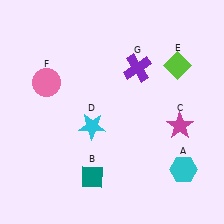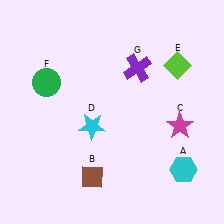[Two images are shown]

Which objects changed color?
B changed from teal to brown. F changed from pink to green.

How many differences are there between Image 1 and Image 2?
There are 2 differences between the two images.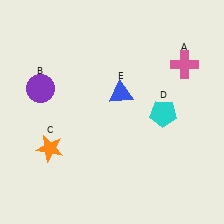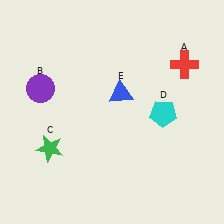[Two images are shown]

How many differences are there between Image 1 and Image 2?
There are 2 differences between the two images.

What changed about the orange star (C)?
In Image 1, C is orange. In Image 2, it changed to green.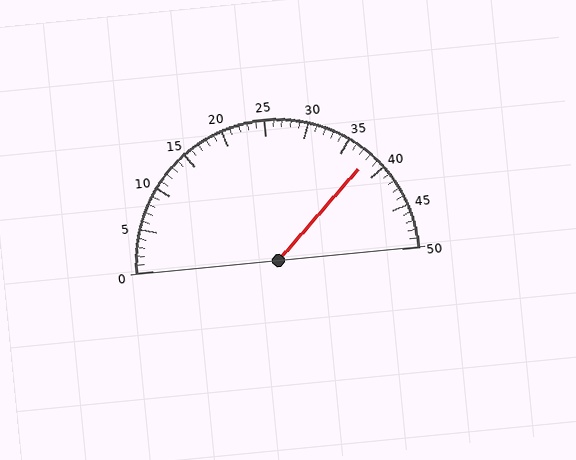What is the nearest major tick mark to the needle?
The nearest major tick mark is 40.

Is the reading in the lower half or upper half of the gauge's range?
The reading is in the upper half of the range (0 to 50).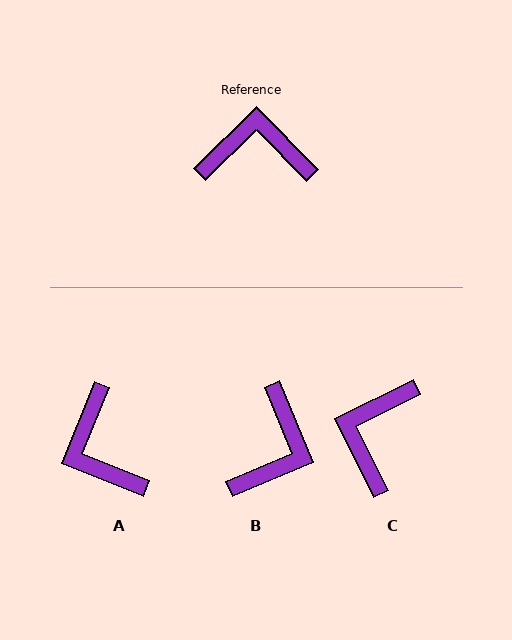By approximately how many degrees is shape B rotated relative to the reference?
Approximately 112 degrees clockwise.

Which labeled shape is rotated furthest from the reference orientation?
A, about 114 degrees away.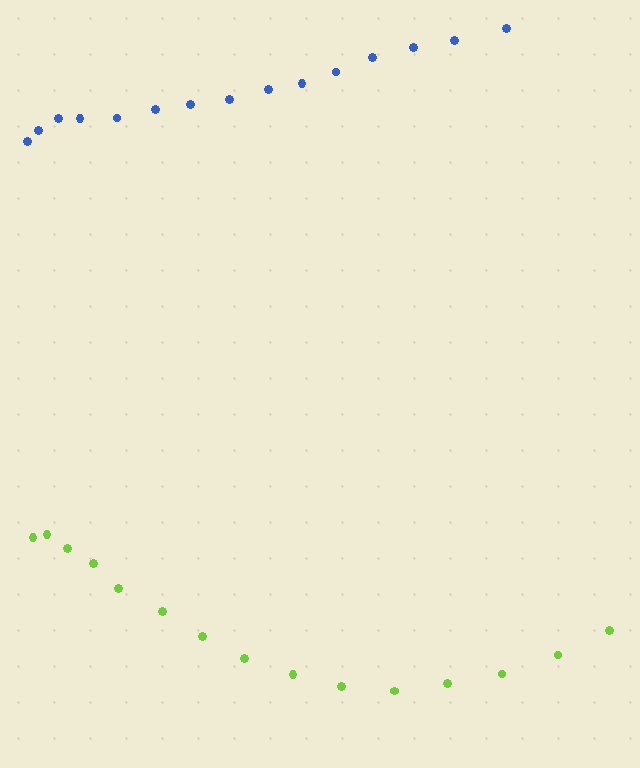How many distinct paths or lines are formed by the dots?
There are 2 distinct paths.